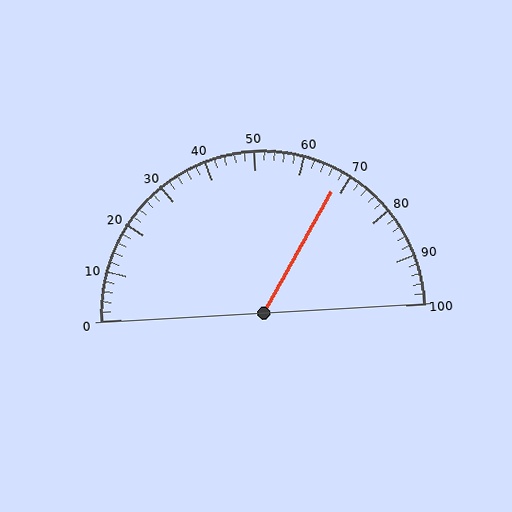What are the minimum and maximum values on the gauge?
The gauge ranges from 0 to 100.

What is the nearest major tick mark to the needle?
The nearest major tick mark is 70.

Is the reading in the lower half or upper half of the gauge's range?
The reading is in the upper half of the range (0 to 100).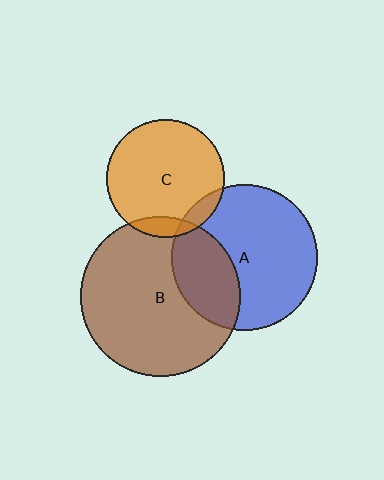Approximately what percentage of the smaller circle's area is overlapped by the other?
Approximately 30%.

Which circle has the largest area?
Circle B (brown).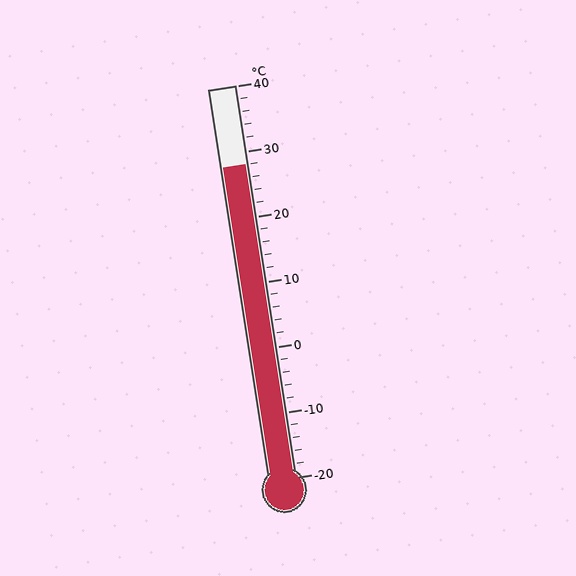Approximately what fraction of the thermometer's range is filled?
The thermometer is filled to approximately 80% of its range.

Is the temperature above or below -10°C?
The temperature is above -10°C.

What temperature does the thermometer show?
The thermometer shows approximately 28°C.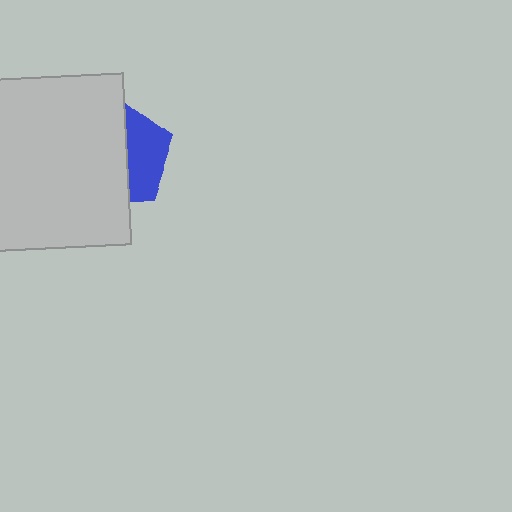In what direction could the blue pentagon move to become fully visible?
The blue pentagon could move right. That would shift it out from behind the light gray rectangle entirely.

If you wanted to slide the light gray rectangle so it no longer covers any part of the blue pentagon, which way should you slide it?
Slide it left — that is the most direct way to separate the two shapes.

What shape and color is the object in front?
The object in front is a light gray rectangle.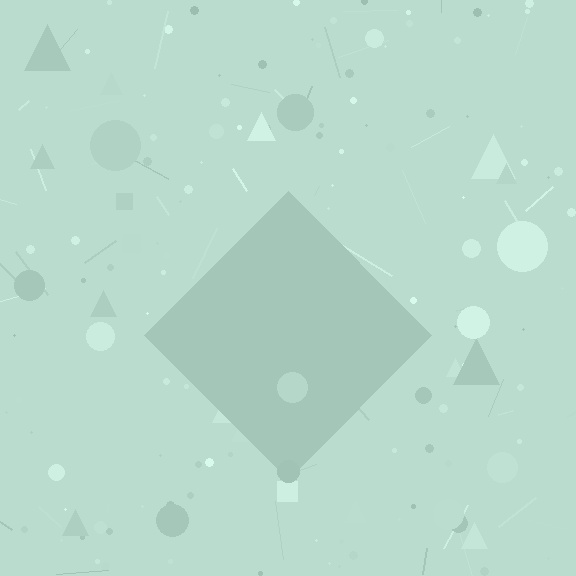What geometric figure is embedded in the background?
A diamond is embedded in the background.